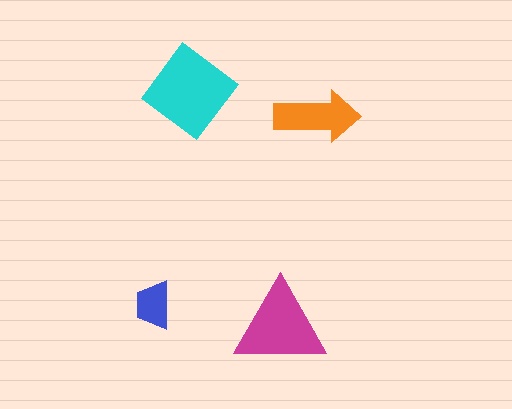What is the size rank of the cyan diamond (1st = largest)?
1st.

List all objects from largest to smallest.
The cyan diamond, the magenta triangle, the orange arrow, the blue trapezoid.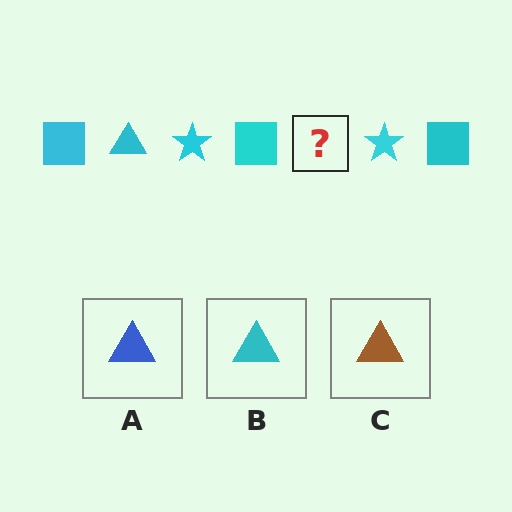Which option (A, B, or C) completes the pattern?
B.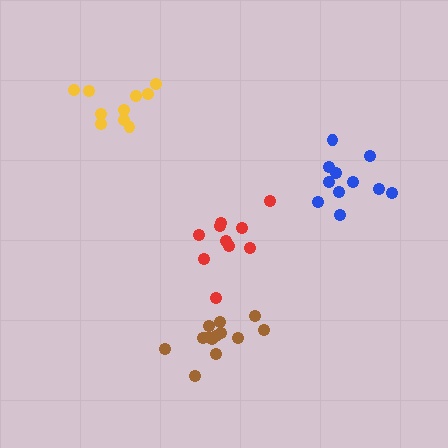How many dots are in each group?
Group 1: 10 dots, Group 2: 10 dots, Group 3: 11 dots, Group 4: 13 dots (44 total).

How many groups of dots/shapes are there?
There are 4 groups.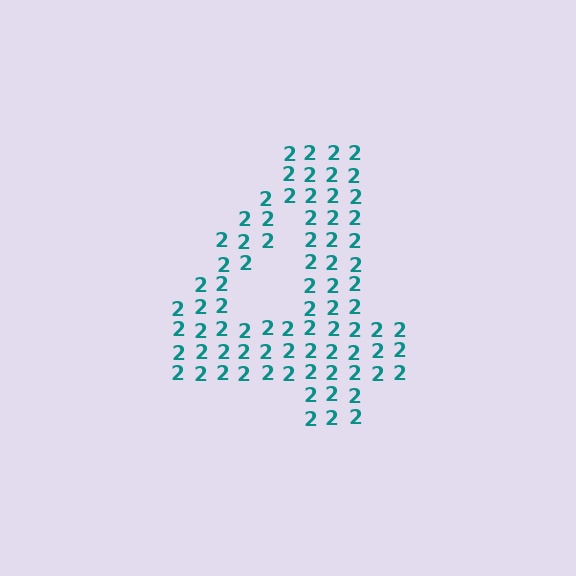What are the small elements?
The small elements are digit 2's.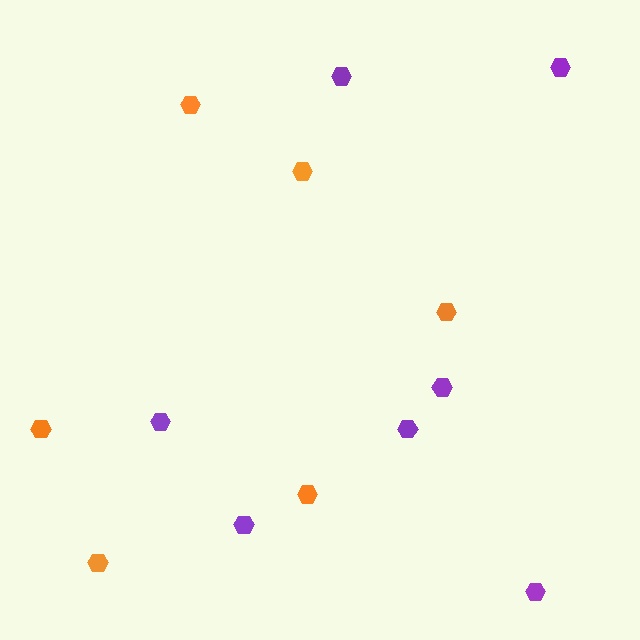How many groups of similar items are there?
There are 2 groups: one group of orange hexagons (6) and one group of purple hexagons (7).